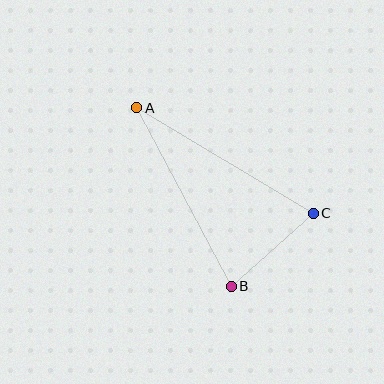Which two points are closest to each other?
Points B and C are closest to each other.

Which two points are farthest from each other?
Points A and C are farthest from each other.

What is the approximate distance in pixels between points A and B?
The distance between A and B is approximately 202 pixels.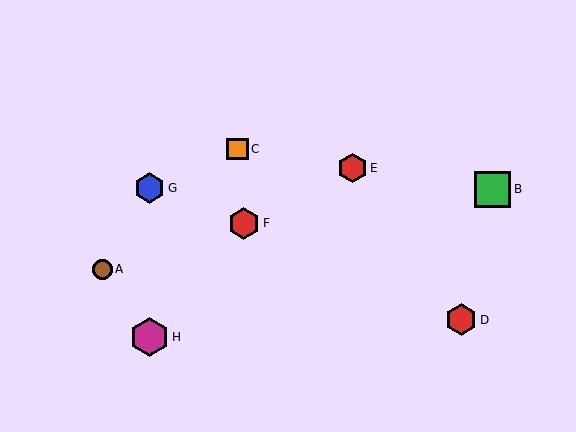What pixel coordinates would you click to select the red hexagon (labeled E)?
Click at (352, 168) to select the red hexagon E.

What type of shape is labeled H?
Shape H is a magenta hexagon.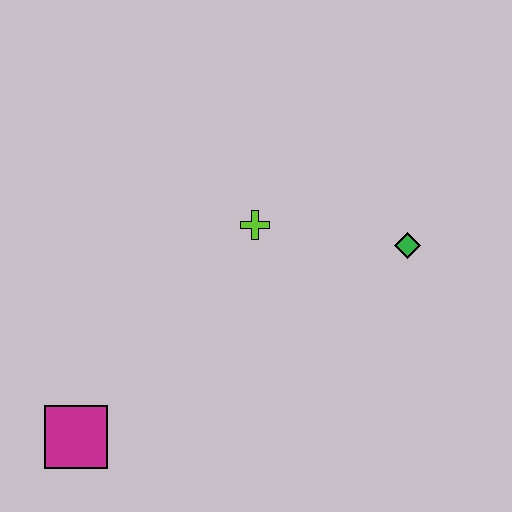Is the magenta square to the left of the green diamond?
Yes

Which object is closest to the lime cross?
The green diamond is closest to the lime cross.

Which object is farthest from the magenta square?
The green diamond is farthest from the magenta square.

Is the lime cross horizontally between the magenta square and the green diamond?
Yes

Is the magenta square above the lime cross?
No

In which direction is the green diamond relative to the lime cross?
The green diamond is to the right of the lime cross.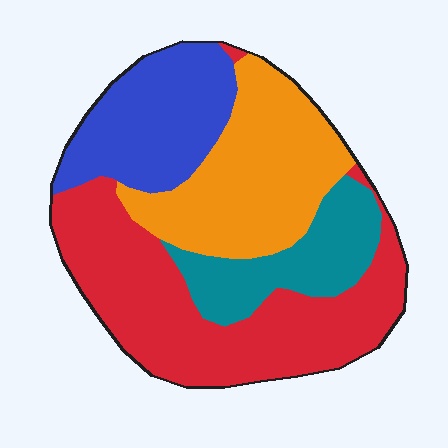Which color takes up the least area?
Teal, at roughly 15%.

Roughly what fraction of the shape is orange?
Orange takes up about one quarter (1/4) of the shape.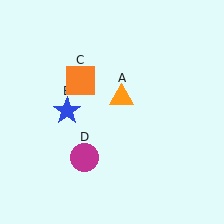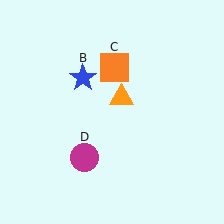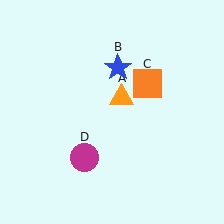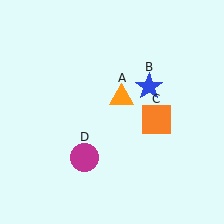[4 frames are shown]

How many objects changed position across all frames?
2 objects changed position: blue star (object B), orange square (object C).